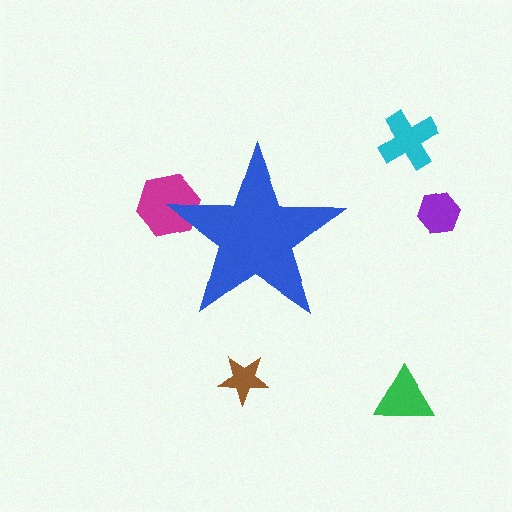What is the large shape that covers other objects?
A blue star.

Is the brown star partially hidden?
No, the brown star is fully visible.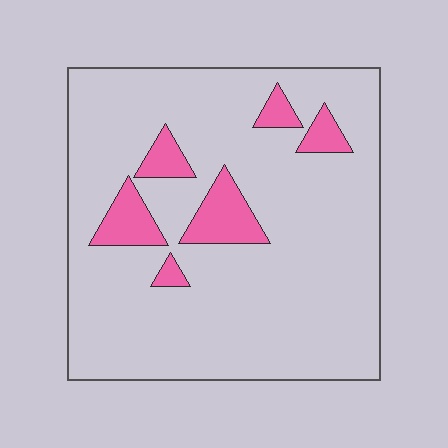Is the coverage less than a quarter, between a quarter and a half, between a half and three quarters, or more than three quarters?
Less than a quarter.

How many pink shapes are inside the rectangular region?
6.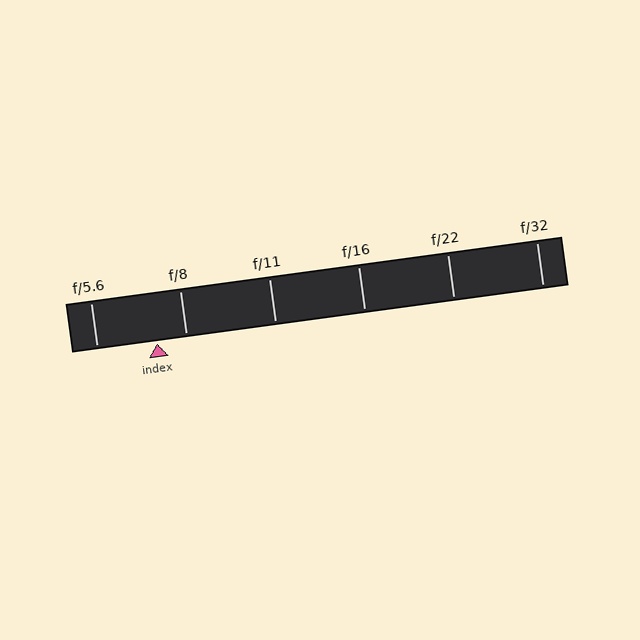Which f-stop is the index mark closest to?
The index mark is closest to f/8.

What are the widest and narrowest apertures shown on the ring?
The widest aperture shown is f/5.6 and the narrowest is f/32.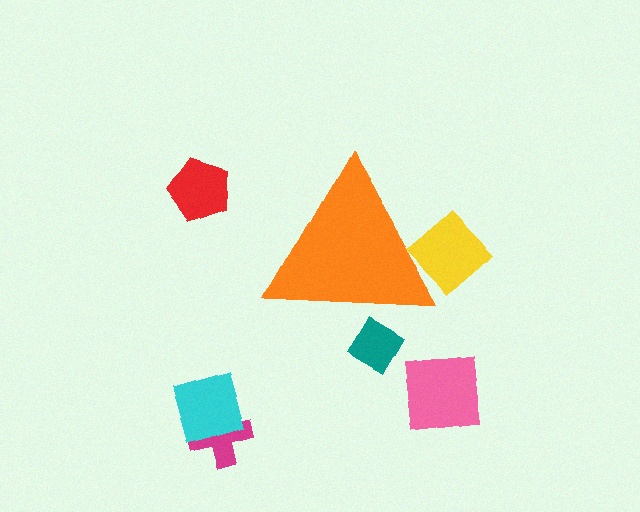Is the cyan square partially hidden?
No, the cyan square is fully visible.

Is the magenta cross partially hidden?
No, the magenta cross is fully visible.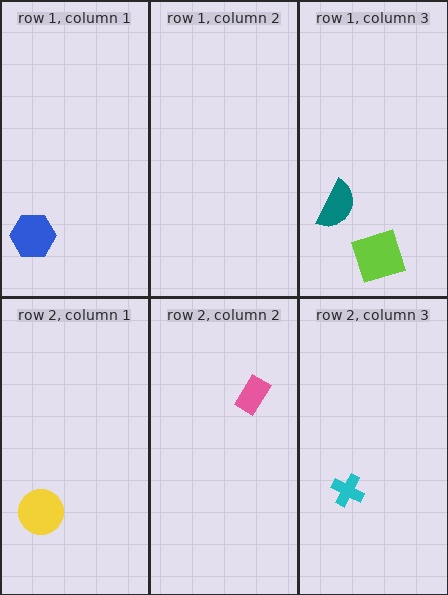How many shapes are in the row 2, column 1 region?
1.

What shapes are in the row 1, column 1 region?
The blue hexagon.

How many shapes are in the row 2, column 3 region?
1.